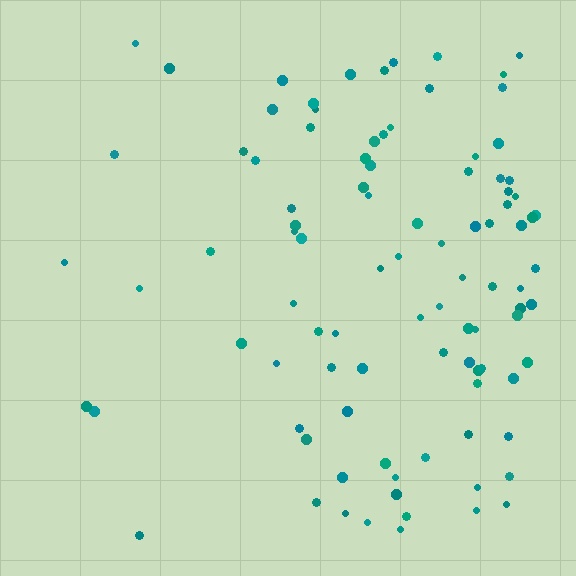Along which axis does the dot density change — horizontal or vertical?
Horizontal.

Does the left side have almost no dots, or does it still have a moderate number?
Still a moderate number, just noticeably fewer than the right.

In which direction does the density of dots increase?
From left to right, with the right side densest.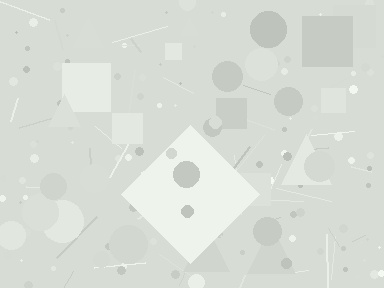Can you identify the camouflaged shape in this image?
The camouflaged shape is a diamond.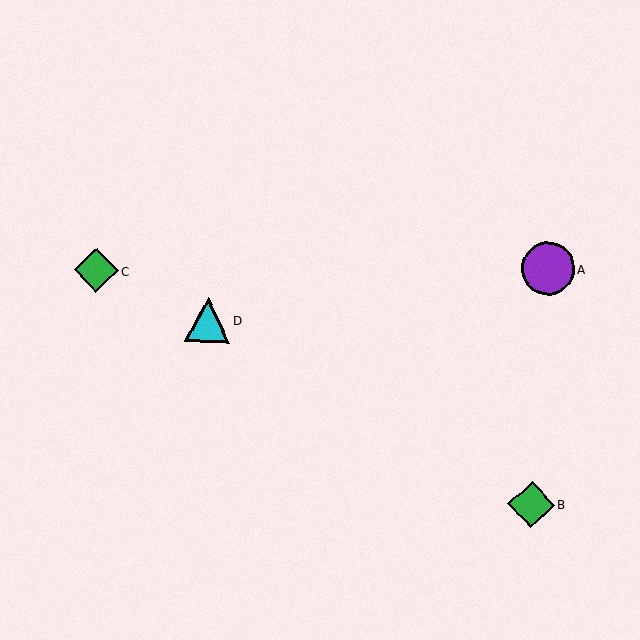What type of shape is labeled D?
Shape D is a cyan triangle.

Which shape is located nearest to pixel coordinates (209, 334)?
The cyan triangle (labeled D) at (208, 320) is nearest to that location.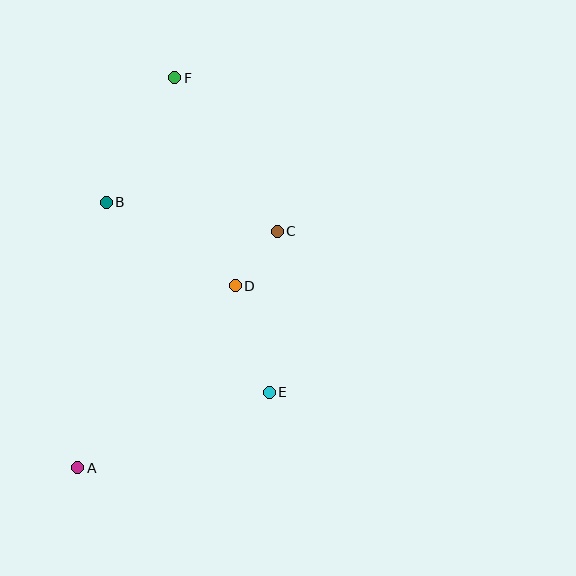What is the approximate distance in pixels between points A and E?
The distance between A and E is approximately 205 pixels.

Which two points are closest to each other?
Points C and D are closest to each other.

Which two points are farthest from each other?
Points A and F are farthest from each other.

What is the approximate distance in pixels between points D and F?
The distance between D and F is approximately 216 pixels.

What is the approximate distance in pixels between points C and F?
The distance between C and F is approximately 184 pixels.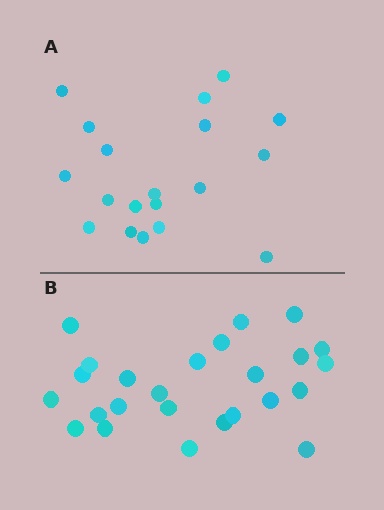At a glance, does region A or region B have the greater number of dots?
Region B (the bottom region) has more dots.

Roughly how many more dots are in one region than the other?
Region B has about 6 more dots than region A.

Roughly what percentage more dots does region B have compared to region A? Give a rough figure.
About 30% more.